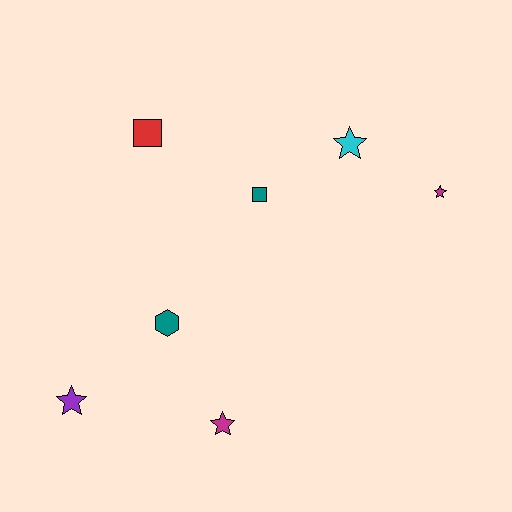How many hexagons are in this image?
There is 1 hexagon.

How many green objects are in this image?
There are no green objects.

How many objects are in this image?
There are 7 objects.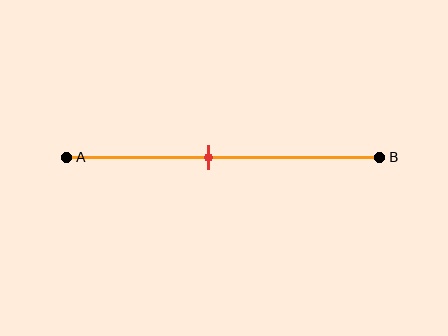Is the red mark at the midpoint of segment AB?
No, the mark is at about 45% from A, not at the 50% midpoint.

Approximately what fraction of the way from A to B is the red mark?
The red mark is approximately 45% of the way from A to B.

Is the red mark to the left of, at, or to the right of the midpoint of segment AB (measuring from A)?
The red mark is to the left of the midpoint of segment AB.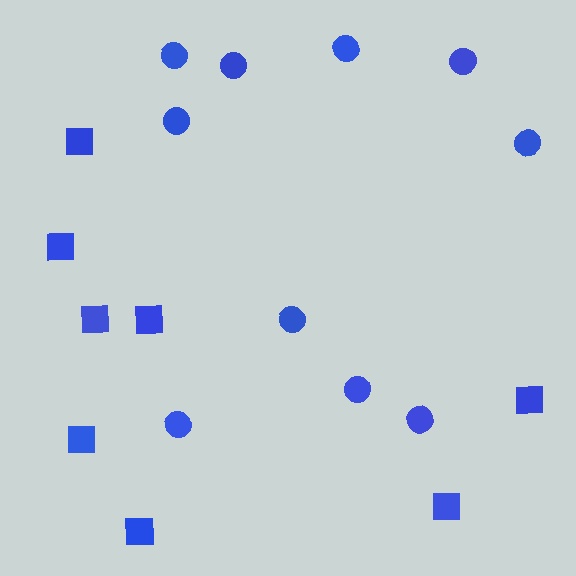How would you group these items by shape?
There are 2 groups: one group of squares (8) and one group of circles (10).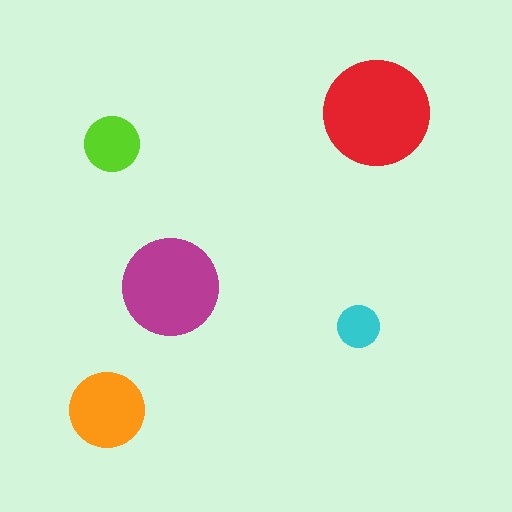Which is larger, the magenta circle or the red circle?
The red one.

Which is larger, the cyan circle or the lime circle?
The lime one.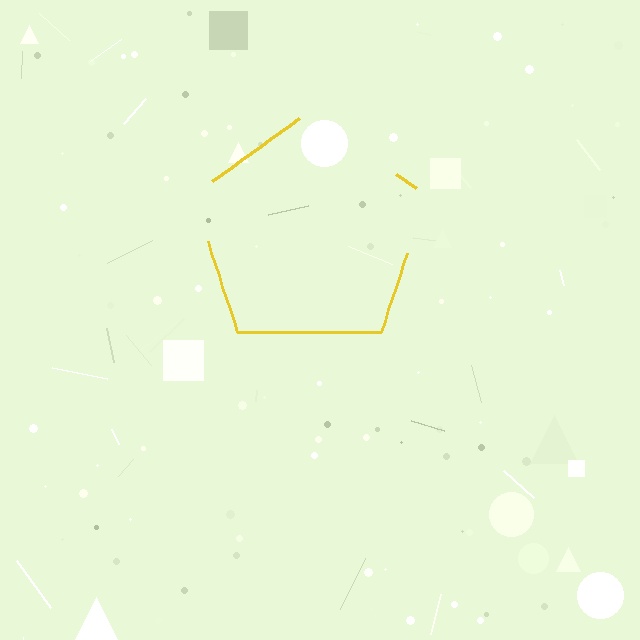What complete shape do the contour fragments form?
The contour fragments form a pentagon.